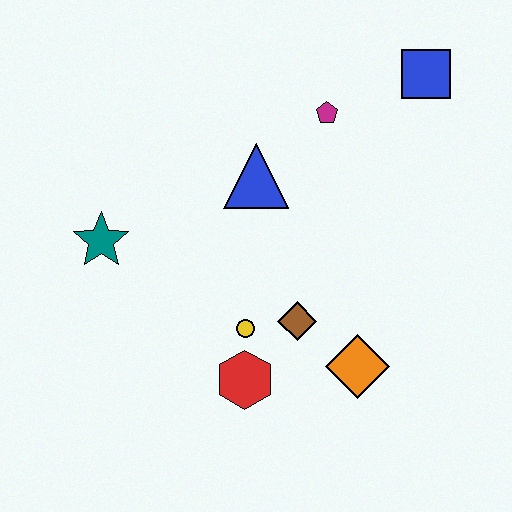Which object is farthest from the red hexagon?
The blue square is farthest from the red hexagon.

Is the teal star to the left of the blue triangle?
Yes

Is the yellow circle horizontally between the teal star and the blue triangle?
Yes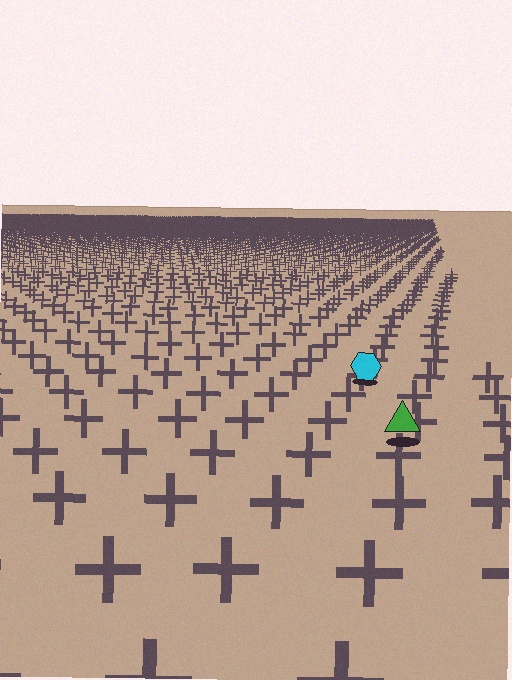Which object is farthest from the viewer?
The cyan hexagon is farthest from the viewer. It appears smaller and the ground texture around it is denser.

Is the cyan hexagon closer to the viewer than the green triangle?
No. The green triangle is closer — you can tell from the texture gradient: the ground texture is coarser near it.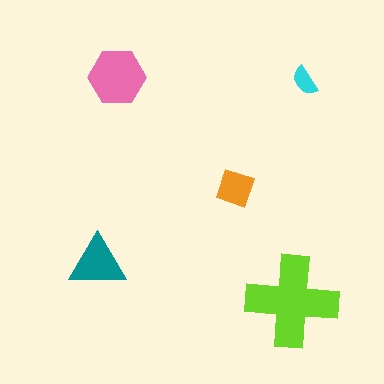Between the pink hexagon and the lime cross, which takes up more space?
The lime cross.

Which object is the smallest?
The cyan semicircle.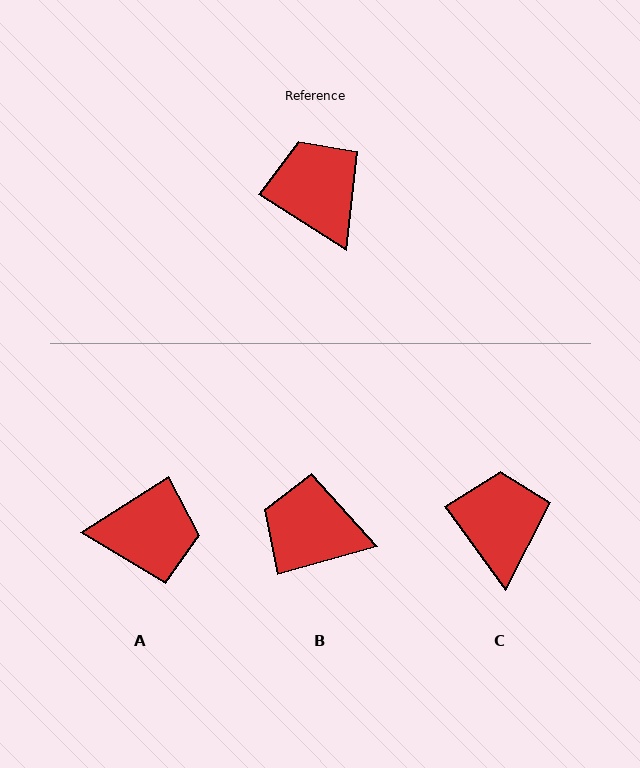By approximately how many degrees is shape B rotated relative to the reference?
Approximately 48 degrees counter-clockwise.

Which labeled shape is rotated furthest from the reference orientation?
A, about 115 degrees away.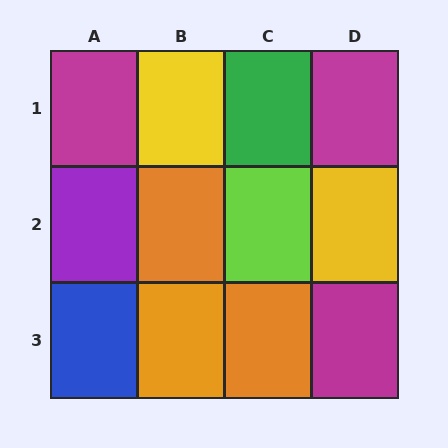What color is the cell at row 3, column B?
Orange.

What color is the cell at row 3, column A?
Blue.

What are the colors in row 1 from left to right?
Magenta, yellow, green, magenta.